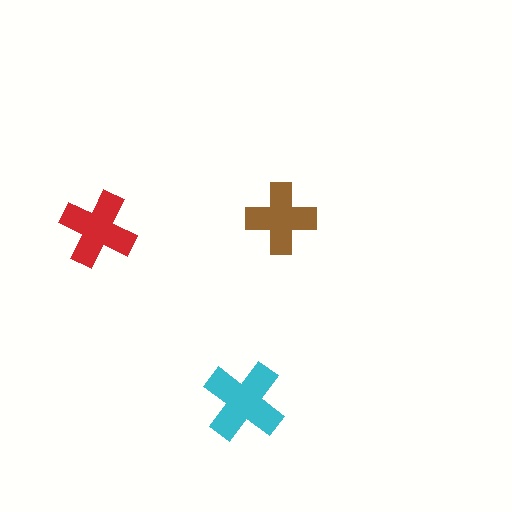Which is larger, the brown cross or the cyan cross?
The cyan one.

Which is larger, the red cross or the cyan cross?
The cyan one.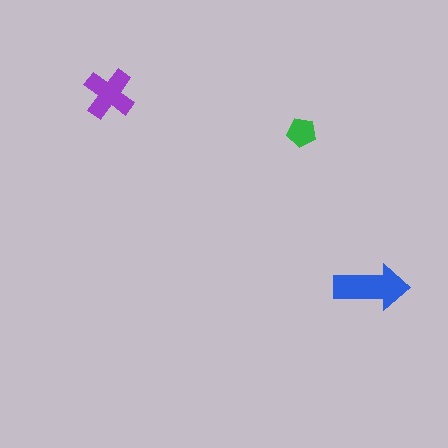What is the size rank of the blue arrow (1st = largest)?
1st.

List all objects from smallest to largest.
The green pentagon, the purple cross, the blue arrow.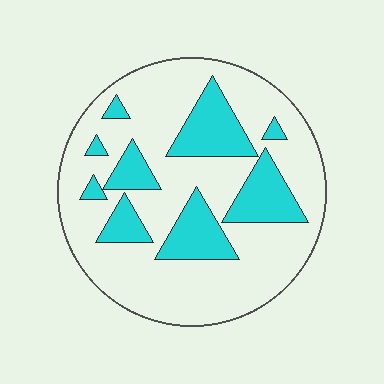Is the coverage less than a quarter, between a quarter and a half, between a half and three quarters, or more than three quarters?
Between a quarter and a half.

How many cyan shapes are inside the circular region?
9.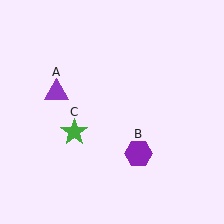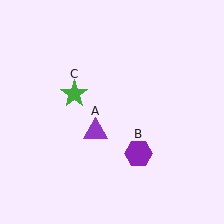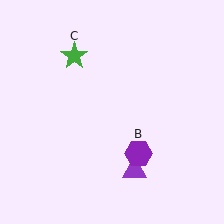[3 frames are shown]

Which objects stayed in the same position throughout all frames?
Purple hexagon (object B) remained stationary.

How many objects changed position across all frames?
2 objects changed position: purple triangle (object A), green star (object C).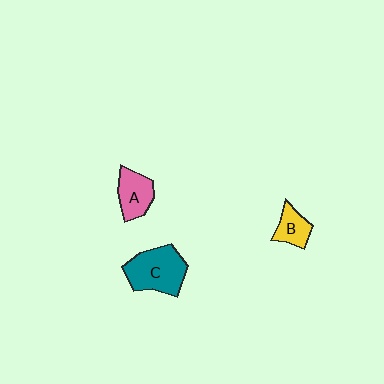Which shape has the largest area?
Shape C (teal).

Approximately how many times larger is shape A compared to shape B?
Approximately 1.3 times.